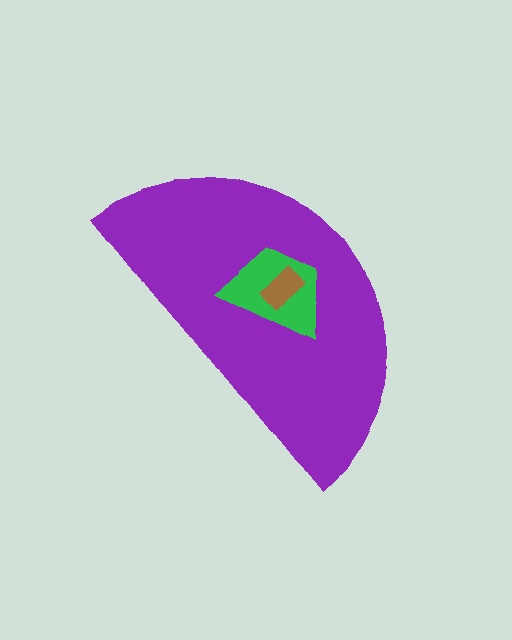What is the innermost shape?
The brown rectangle.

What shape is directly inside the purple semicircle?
The green trapezoid.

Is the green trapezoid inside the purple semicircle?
Yes.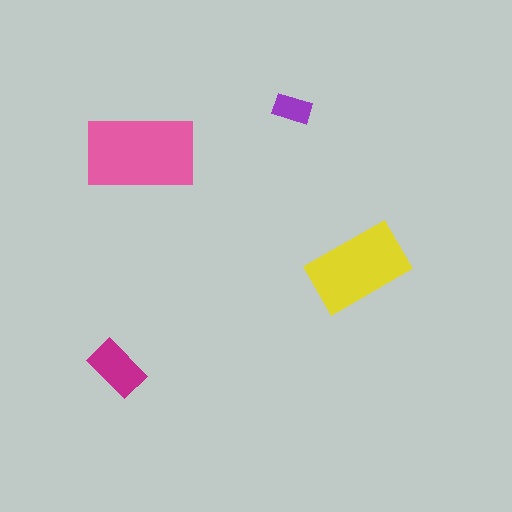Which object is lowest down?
The magenta rectangle is bottommost.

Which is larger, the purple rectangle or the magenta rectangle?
The magenta one.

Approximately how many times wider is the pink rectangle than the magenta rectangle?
About 2 times wider.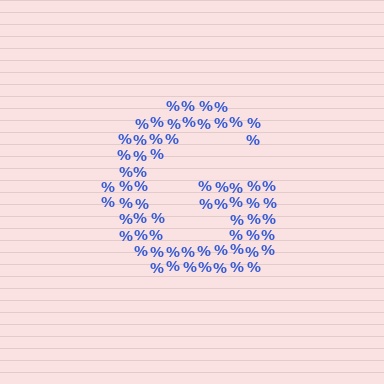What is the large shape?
The large shape is the letter G.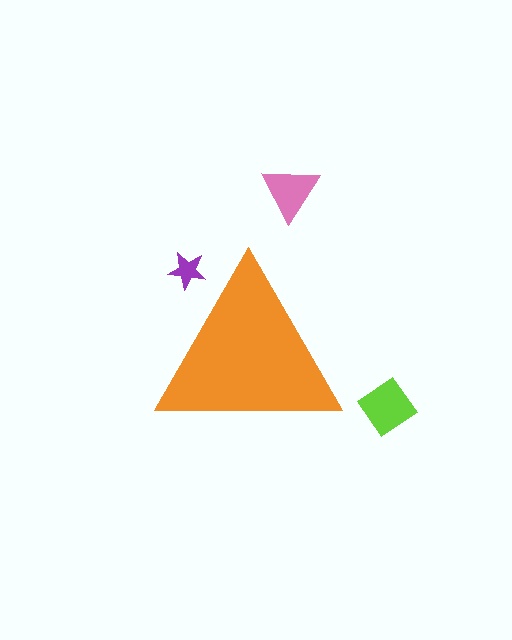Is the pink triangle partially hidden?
No, the pink triangle is fully visible.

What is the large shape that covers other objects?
An orange triangle.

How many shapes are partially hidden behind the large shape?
1 shape is partially hidden.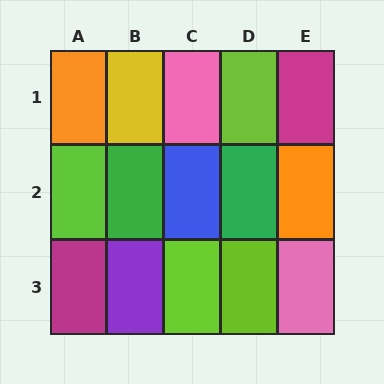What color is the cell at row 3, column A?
Magenta.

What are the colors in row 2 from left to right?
Lime, green, blue, green, orange.